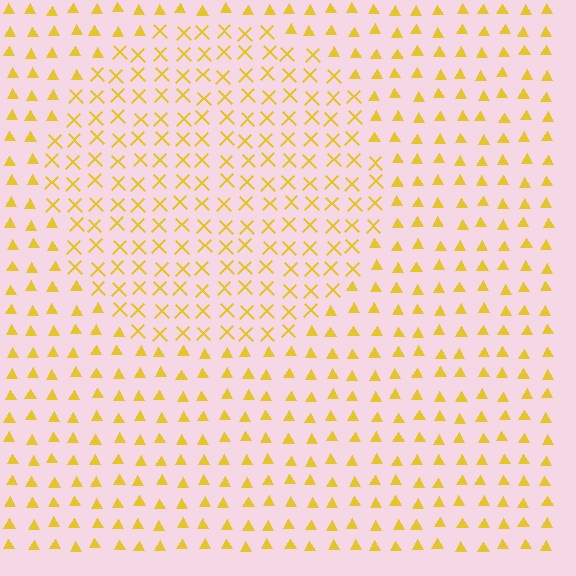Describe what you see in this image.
The image is filled with small yellow elements arranged in a uniform grid. A circle-shaped region contains X marks, while the surrounding area contains triangles. The boundary is defined purely by the change in element shape.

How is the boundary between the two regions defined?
The boundary is defined by a change in element shape: X marks inside vs. triangles outside. All elements share the same color and spacing.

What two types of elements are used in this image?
The image uses X marks inside the circle region and triangles outside it.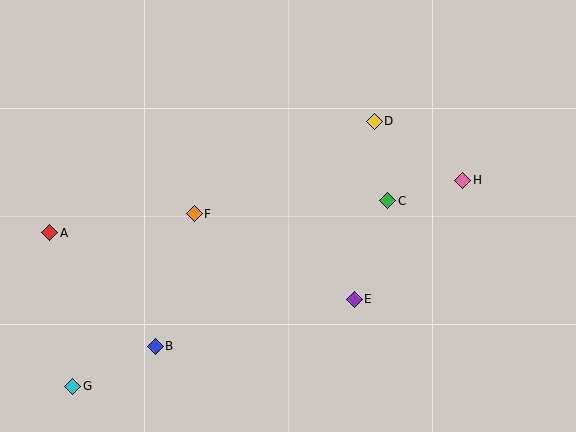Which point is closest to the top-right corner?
Point H is closest to the top-right corner.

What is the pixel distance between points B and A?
The distance between B and A is 155 pixels.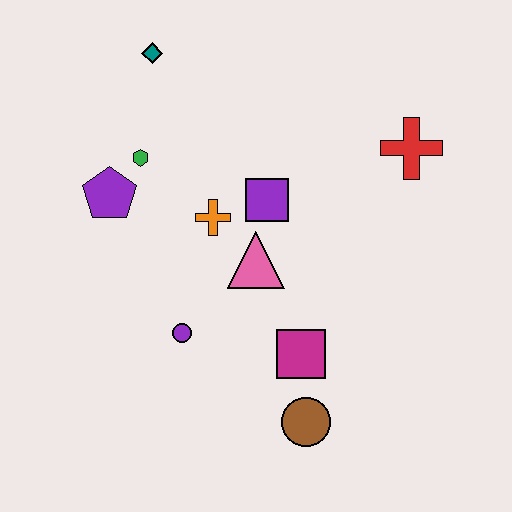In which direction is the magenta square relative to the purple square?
The magenta square is below the purple square.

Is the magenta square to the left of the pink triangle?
No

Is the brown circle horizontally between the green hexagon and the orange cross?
No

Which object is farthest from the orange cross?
The brown circle is farthest from the orange cross.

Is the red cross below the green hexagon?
No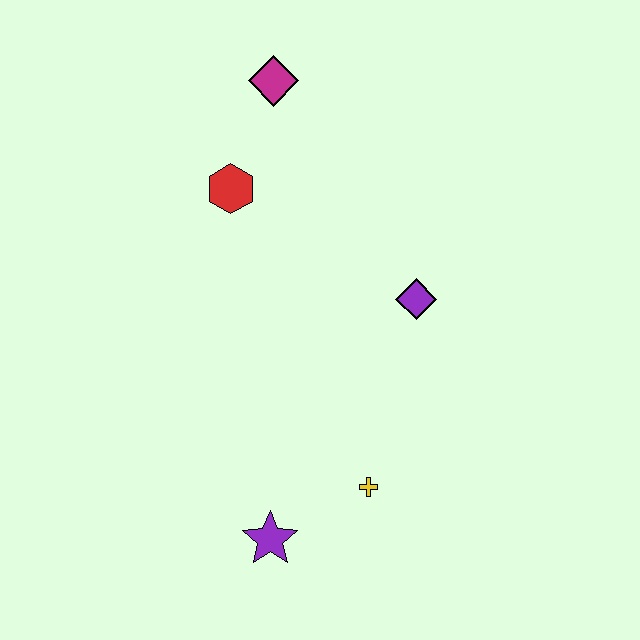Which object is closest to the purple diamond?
The yellow cross is closest to the purple diamond.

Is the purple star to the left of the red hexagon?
No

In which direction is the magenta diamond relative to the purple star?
The magenta diamond is above the purple star.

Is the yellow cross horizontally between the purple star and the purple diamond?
Yes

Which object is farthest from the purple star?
The magenta diamond is farthest from the purple star.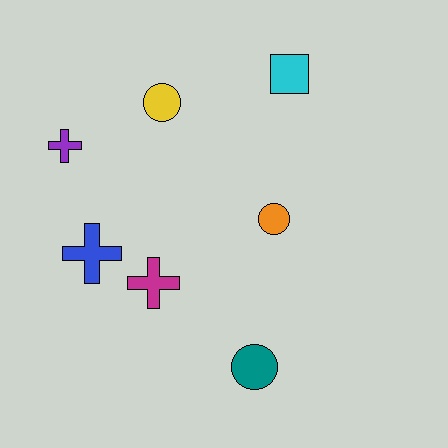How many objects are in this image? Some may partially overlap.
There are 7 objects.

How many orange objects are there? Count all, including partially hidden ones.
There is 1 orange object.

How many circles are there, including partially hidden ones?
There are 3 circles.